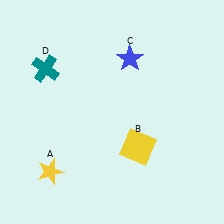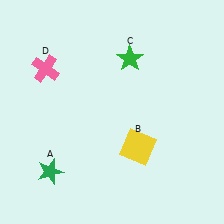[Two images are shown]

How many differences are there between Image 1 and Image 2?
There are 3 differences between the two images.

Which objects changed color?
A changed from yellow to green. C changed from blue to green. D changed from teal to pink.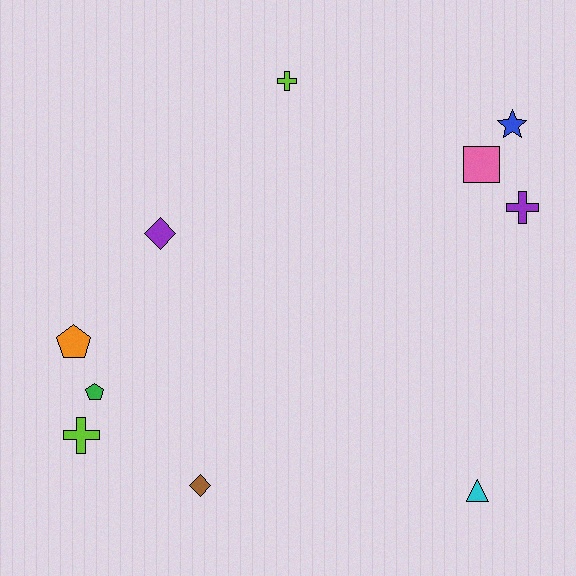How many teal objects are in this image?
There are no teal objects.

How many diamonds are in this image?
There are 2 diamonds.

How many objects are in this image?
There are 10 objects.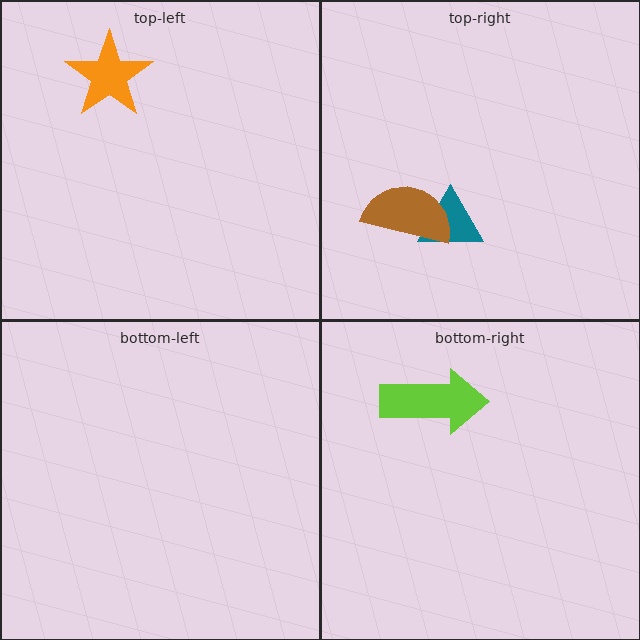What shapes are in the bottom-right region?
The lime arrow.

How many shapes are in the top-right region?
2.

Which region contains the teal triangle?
The top-right region.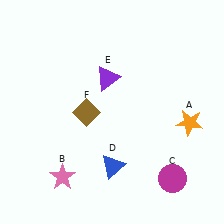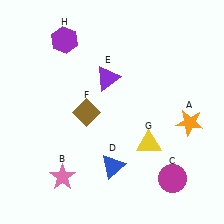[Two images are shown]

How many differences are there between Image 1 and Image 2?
There are 2 differences between the two images.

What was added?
A yellow triangle (G), a purple hexagon (H) were added in Image 2.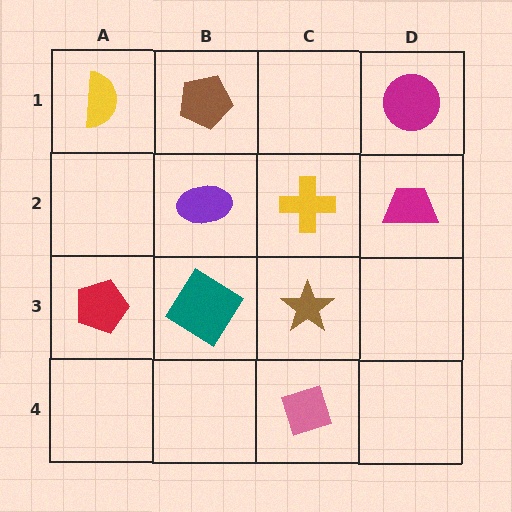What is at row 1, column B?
A brown pentagon.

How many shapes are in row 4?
1 shape.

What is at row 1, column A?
A yellow semicircle.